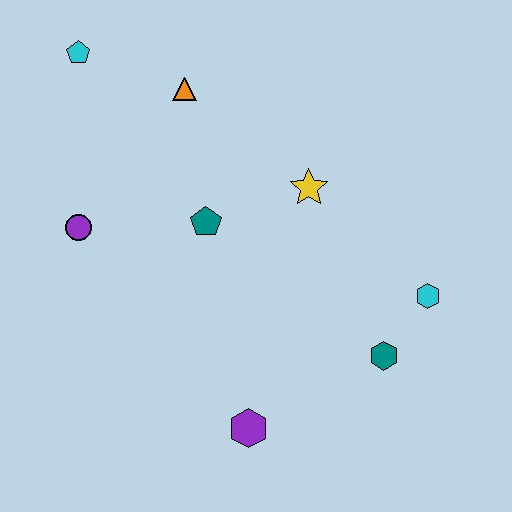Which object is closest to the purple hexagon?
The teal hexagon is closest to the purple hexagon.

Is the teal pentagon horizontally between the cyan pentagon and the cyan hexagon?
Yes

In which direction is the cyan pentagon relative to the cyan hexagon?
The cyan pentagon is to the left of the cyan hexagon.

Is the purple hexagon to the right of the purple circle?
Yes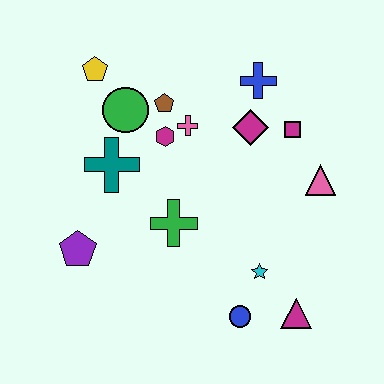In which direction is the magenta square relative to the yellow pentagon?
The magenta square is to the right of the yellow pentagon.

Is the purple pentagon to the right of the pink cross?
No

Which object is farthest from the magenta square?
The purple pentagon is farthest from the magenta square.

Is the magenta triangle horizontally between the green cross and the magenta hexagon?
No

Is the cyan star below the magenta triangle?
No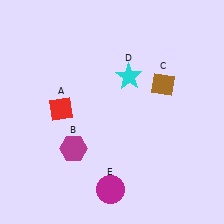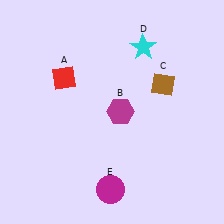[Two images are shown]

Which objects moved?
The objects that moved are: the red diamond (A), the magenta hexagon (B), the cyan star (D).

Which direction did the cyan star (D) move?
The cyan star (D) moved up.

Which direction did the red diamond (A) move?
The red diamond (A) moved up.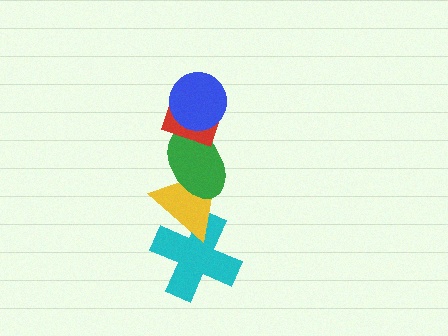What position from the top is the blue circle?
The blue circle is 1st from the top.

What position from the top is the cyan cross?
The cyan cross is 5th from the top.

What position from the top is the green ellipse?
The green ellipse is 3rd from the top.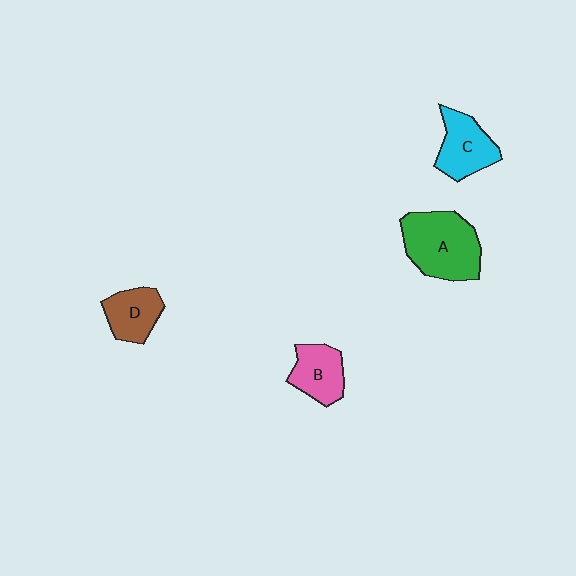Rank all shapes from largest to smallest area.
From largest to smallest: A (green), C (cyan), B (pink), D (brown).